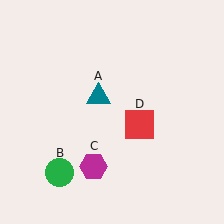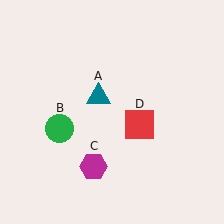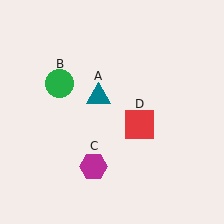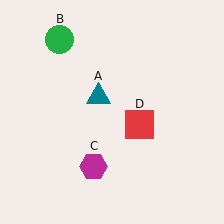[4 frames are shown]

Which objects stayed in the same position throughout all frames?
Teal triangle (object A) and magenta hexagon (object C) and red square (object D) remained stationary.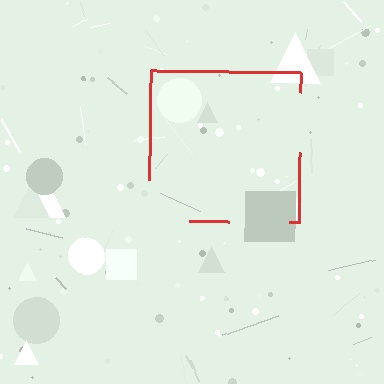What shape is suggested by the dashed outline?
The dashed outline suggests a square.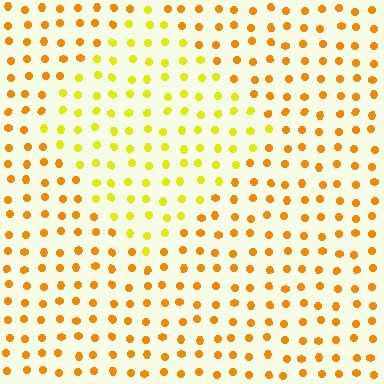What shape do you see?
I see a diamond.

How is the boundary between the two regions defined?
The boundary is defined purely by a slight shift in hue (about 31 degrees). Spacing, size, and orientation are identical on both sides.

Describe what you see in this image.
The image is filled with small orange elements in a uniform arrangement. A diamond-shaped region is visible where the elements are tinted to a slightly different hue, forming a subtle color boundary.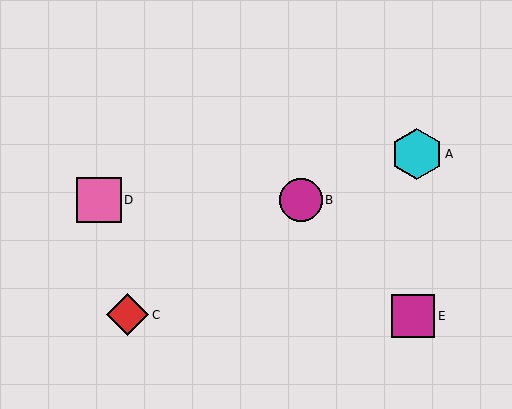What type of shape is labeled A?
Shape A is a cyan hexagon.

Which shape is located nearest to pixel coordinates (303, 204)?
The magenta circle (labeled B) at (301, 200) is nearest to that location.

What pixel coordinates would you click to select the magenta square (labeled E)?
Click at (413, 316) to select the magenta square E.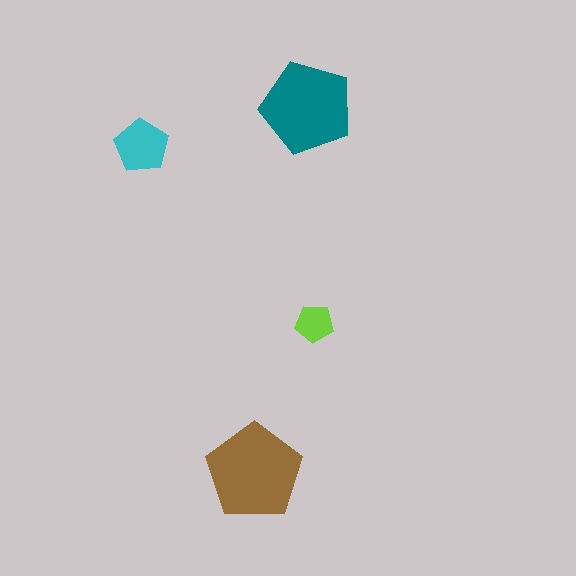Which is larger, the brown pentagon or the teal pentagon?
The brown one.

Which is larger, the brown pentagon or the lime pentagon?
The brown one.